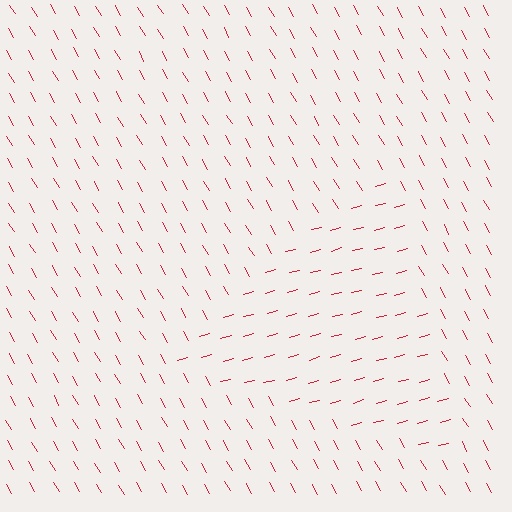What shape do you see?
I see a triangle.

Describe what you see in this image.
The image is filled with small red line segments. A triangle region in the image has lines oriented differently from the surrounding lines, creating a visible texture boundary.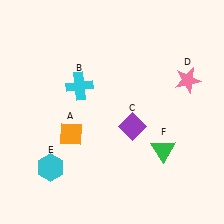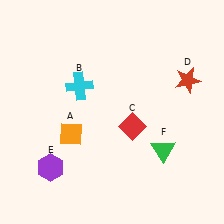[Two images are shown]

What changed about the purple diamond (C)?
In Image 1, C is purple. In Image 2, it changed to red.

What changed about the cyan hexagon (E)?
In Image 1, E is cyan. In Image 2, it changed to purple.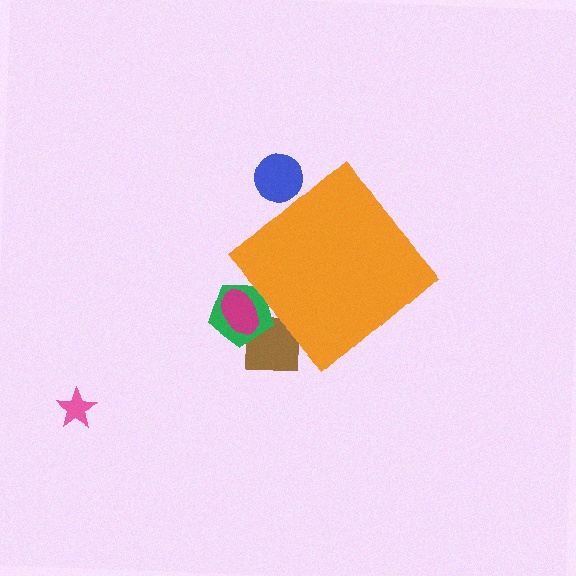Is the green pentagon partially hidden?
Yes, the green pentagon is partially hidden behind the orange diamond.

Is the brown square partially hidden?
Yes, the brown square is partially hidden behind the orange diamond.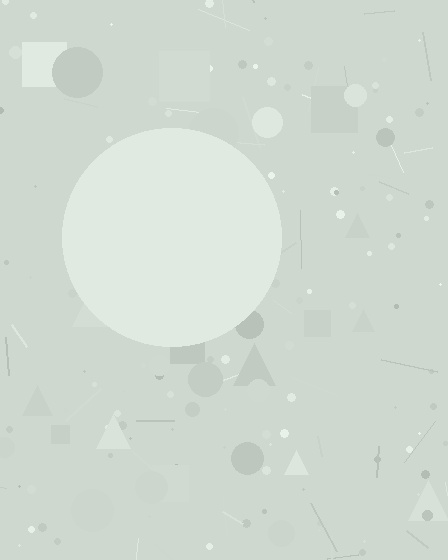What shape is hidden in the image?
A circle is hidden in the image.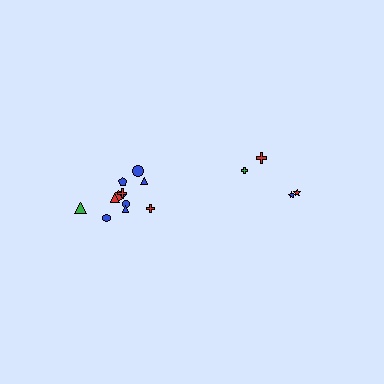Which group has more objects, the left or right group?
The left group.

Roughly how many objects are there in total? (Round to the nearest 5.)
Roughly 15 objects in total.